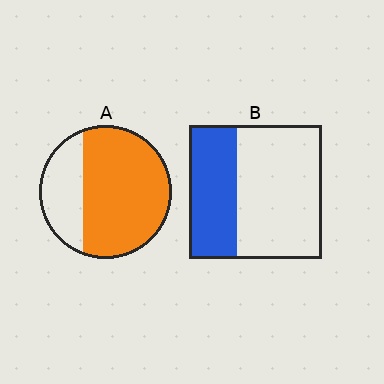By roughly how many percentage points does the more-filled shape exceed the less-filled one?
By roughly 35 percentage points (A over B).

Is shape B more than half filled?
No.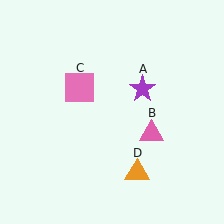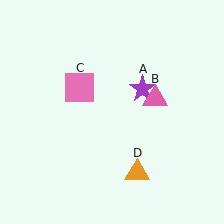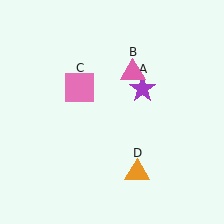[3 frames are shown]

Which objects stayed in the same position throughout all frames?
Purple star (object A) and pink square (object C) and orange triangle (object D) remained stationary.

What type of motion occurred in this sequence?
The pink triangle (object B) rotated counterclockwise around the center of the scene.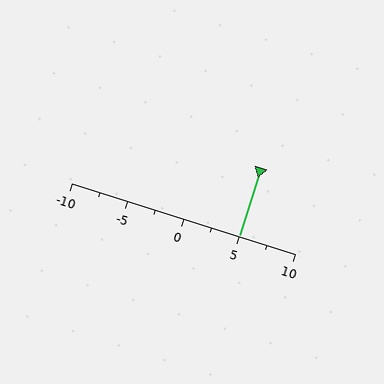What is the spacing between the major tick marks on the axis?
The major ticks are spaced 5 apart.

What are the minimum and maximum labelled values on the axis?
The axis runs from -10 to 10.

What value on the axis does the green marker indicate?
The marker indicates approximately 5.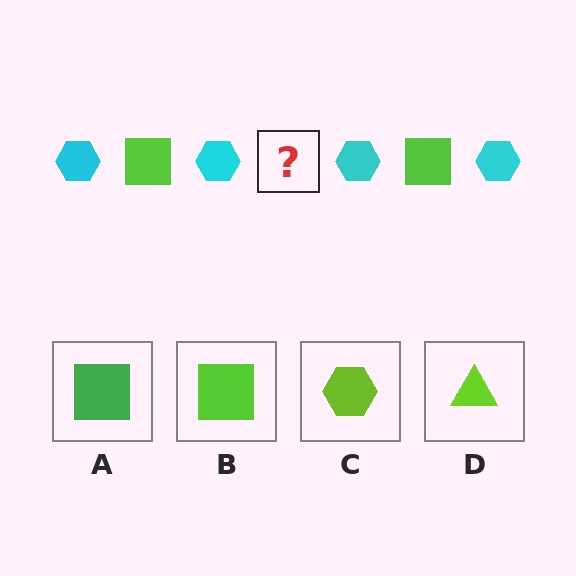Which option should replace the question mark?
Option B.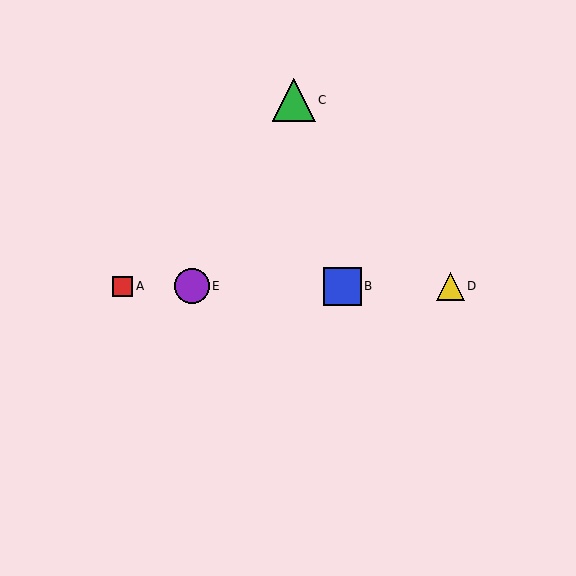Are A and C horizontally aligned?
No, A is at y≈286 and C is at y≈100.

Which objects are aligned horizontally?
Objects A, B, D, E are aligned horizontally.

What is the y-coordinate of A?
Object A is at y≈286.